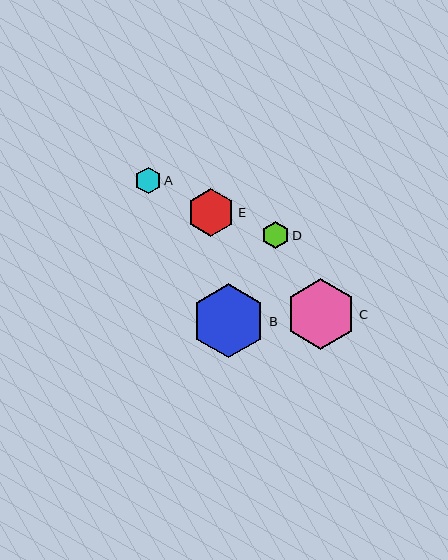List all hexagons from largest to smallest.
From largest to smallest: B, C, E, D, A.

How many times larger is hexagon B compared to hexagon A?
Hexagon B is approximately 2.8 times the size of hexagon A.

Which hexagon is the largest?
Hexagon B is the largest with a size of approximately 74 pixels.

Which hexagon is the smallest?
Hexagon A is the smallest with a size of approximately 27 pixels.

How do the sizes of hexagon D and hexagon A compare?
Hexagon D and hexagon A are approximately the same size.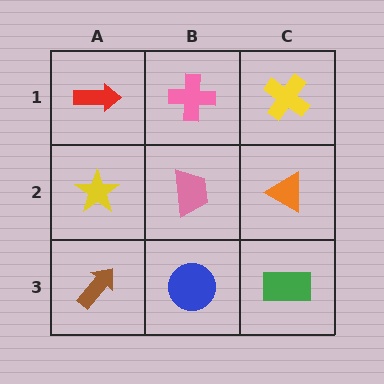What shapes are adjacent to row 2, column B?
A pink cross (row 1, column B), a blue circle (row 3, column B), a yellow star (row 2, column A), an orange triangle (row 2, column C).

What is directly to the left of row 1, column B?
A red arrow.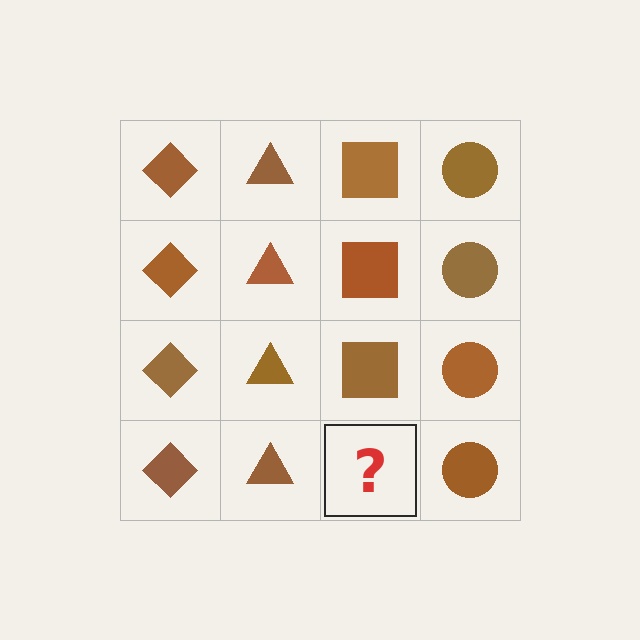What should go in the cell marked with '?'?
The missing cell should contain a brown square.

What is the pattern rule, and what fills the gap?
The rule is that each column has a consistent shape. The gap should be filled with a brown square.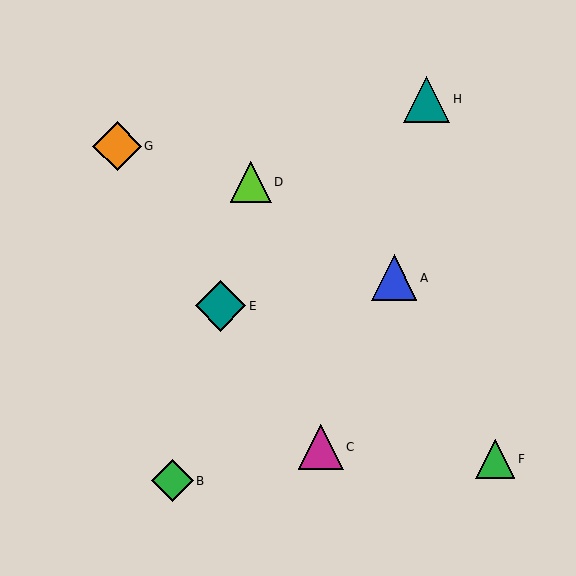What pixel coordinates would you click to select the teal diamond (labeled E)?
Click at (220, 306) to select the teal diamond E.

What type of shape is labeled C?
Shape C is a magenta triangle.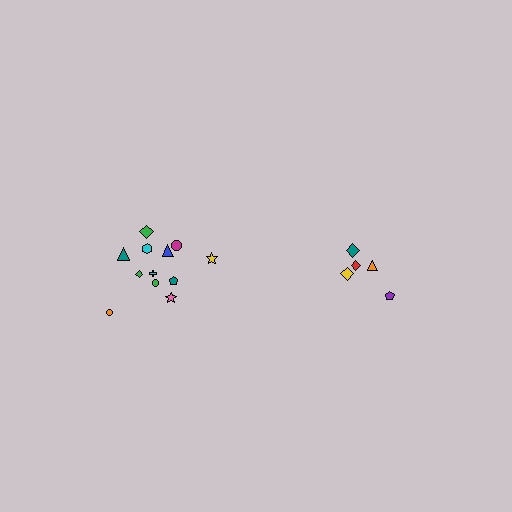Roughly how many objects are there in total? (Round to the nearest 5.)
Roughly 15 objects in total.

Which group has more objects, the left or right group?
The left group.